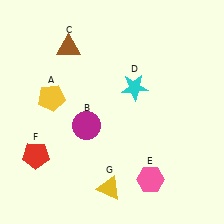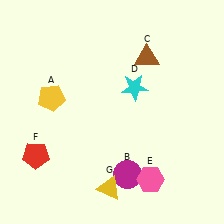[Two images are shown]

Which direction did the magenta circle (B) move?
The magenta circle (B) moved down.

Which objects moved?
The objects that moved are: the magenta circle (B), the brown triangle (C).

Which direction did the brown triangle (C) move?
The brown triangle (C) moved right.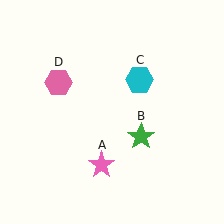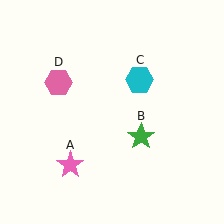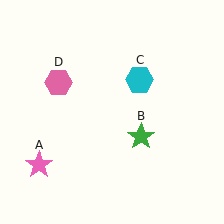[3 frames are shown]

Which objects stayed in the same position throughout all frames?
Green star (object B) and cyan hexagon (object C) and pink hexagon (object D) remained stationary.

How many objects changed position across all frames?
1 object changed position: pink star (object A).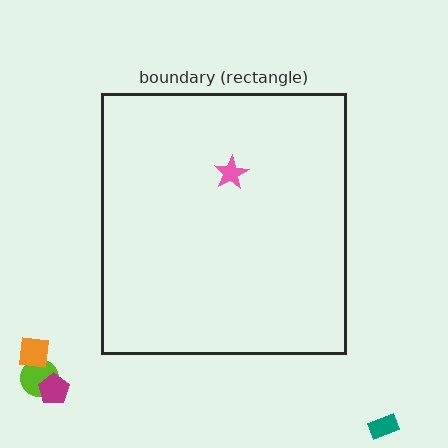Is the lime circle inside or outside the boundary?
Outside.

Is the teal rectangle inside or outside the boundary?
Outside.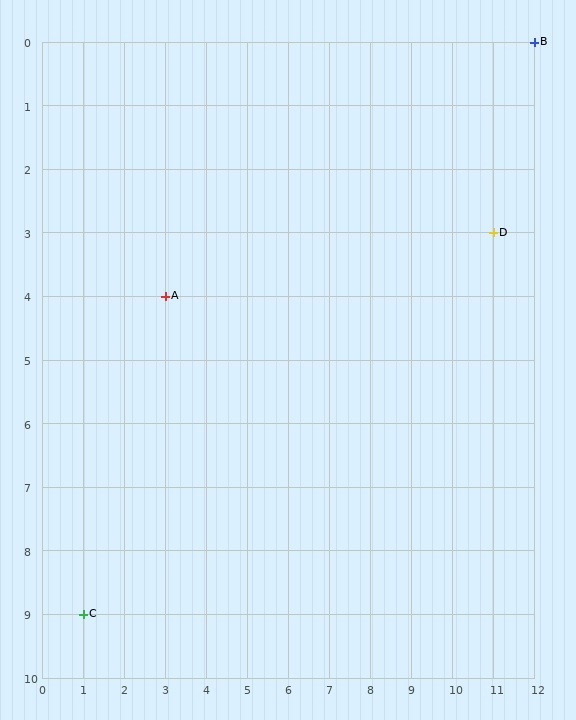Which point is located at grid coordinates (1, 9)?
Point C is at (1, 9).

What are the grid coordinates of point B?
Point B is at grid coordinates (12, 0).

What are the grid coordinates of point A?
Point A is at grid coordinates (3, 4).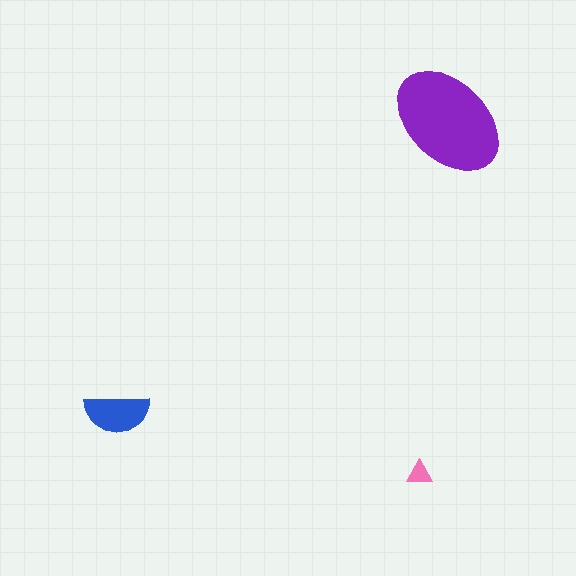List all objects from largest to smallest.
The purple ellipse, the blue semicircle, the pink triangle.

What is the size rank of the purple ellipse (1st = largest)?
1st.